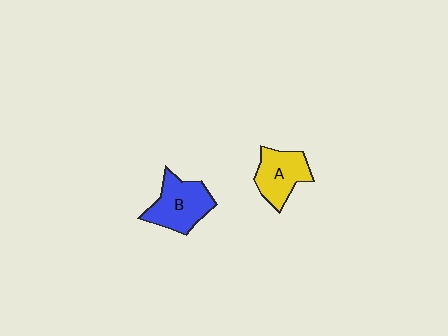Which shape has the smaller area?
Shape A (yellow).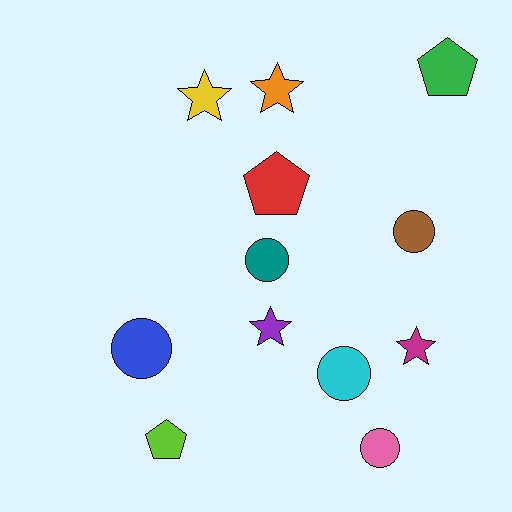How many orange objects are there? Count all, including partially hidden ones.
There is 1 orange object.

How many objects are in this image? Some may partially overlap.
There are 12 objects.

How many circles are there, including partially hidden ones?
There are 5 circles.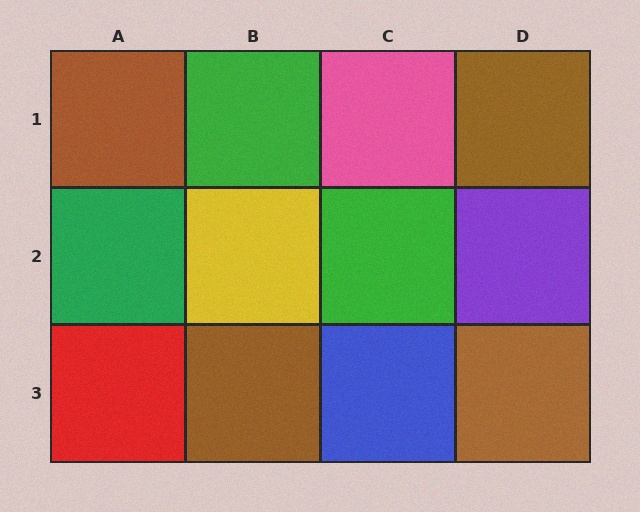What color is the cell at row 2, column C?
Green.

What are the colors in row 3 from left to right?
Red, brown, blue, brown.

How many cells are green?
3 cells are green.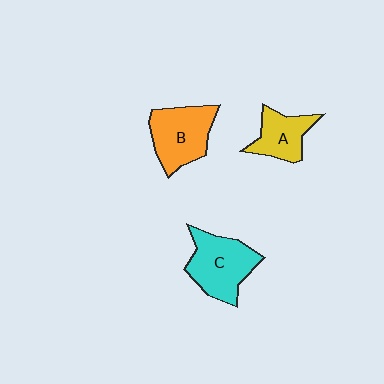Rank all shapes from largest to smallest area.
From largest to smallest: C (cyan), B (orange), A (yellow).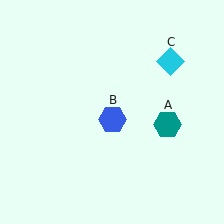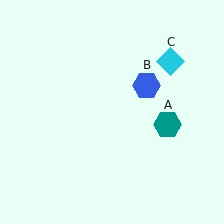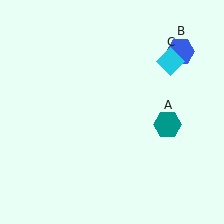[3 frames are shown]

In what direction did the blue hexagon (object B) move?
The blue hexagon (object B) moved up and to the right.